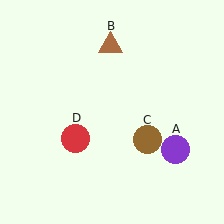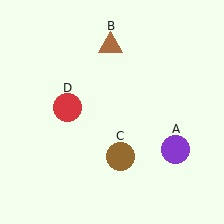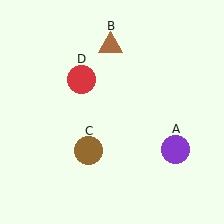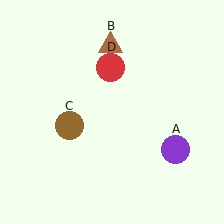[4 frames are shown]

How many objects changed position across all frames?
2 objects changed position: brown circle (object C), red circle (object D).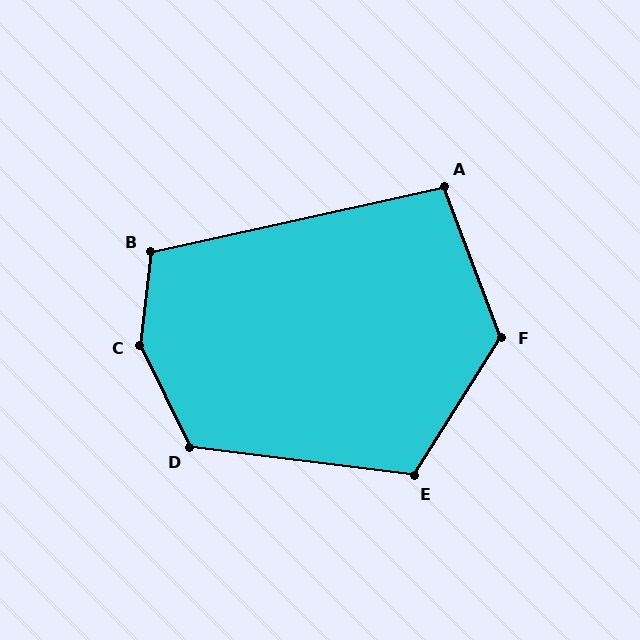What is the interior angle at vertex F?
Approximately 127 degrees (obtuse).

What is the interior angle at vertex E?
Approximately 115 degrees (obtuse).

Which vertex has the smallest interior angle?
A, at approximately 98 degrees.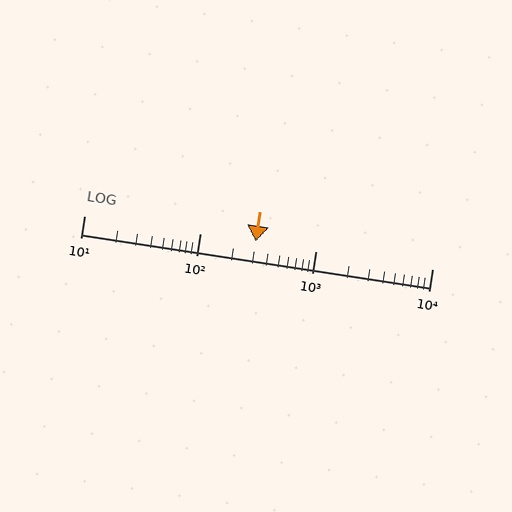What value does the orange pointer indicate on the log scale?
The pointer indicates approximately 300.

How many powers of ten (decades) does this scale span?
The scale spans 3 decades, from 10 to 10000.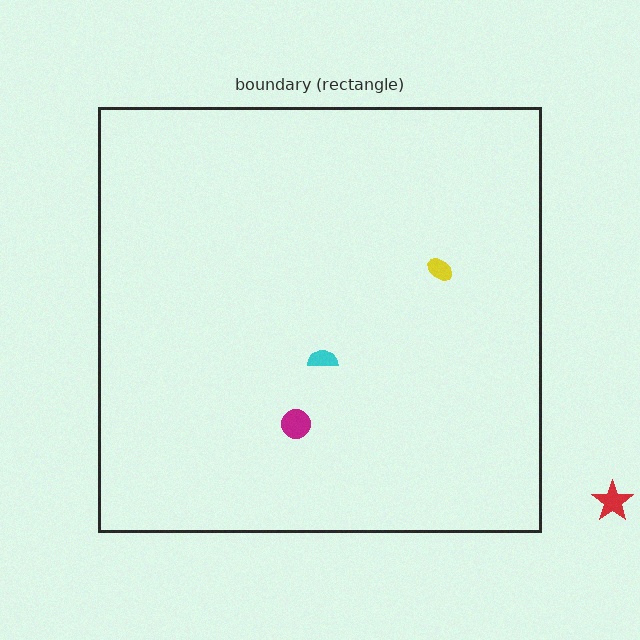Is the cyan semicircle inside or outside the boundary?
Inside.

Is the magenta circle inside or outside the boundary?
Inside.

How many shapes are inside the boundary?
3 inside, 1 outside.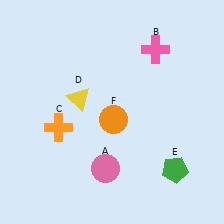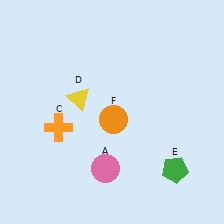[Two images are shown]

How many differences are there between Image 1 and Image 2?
There is 1 difference between the two images.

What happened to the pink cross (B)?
The pink cross (B) was removed in Image 2. It was in the top-right area of Image 1.